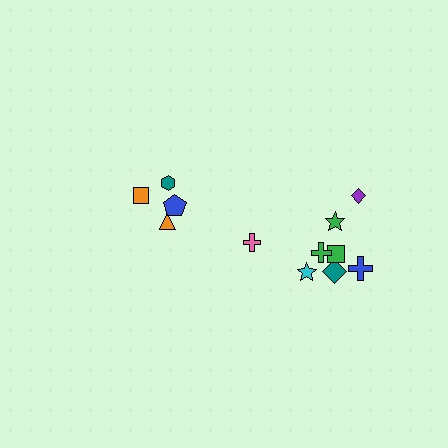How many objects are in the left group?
There are 4 objects.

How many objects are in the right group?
There are 8 objects.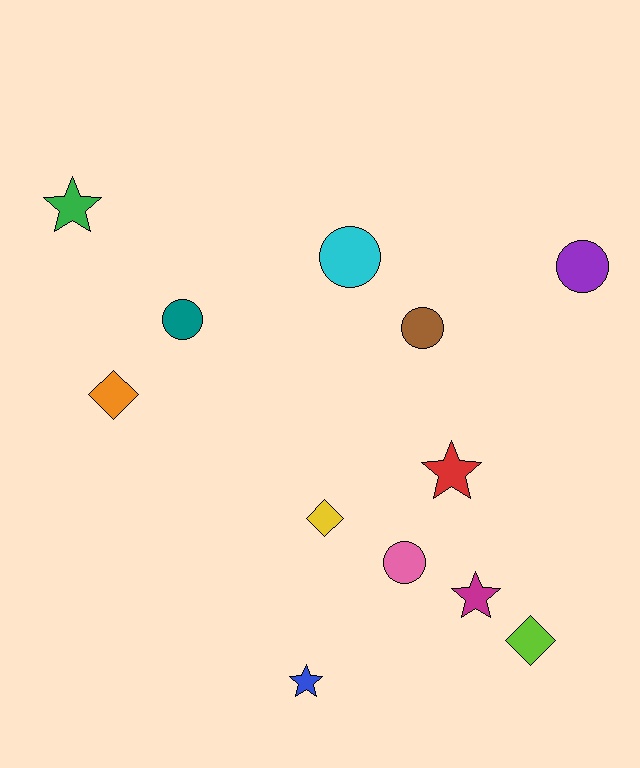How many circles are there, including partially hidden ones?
There are 5 circles.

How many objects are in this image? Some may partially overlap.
There are 12 objects.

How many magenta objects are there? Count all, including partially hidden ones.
There is 1 magenta object.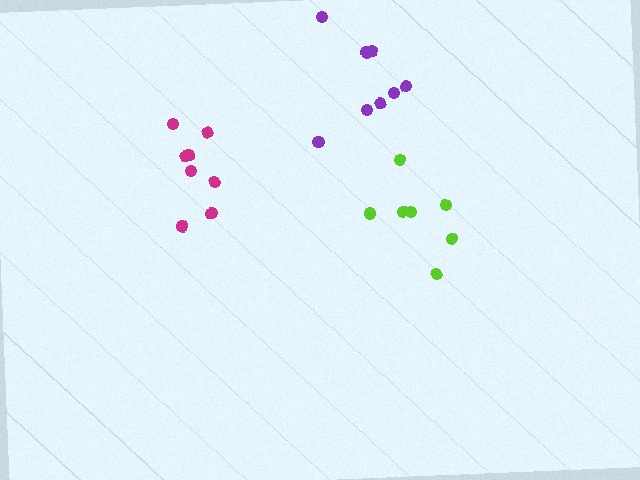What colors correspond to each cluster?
The clusters are colored: magenta, lime, purple.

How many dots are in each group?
Group 1: 8 dots, Group 2: 7 dots, Group 3: 8 dots (23 total).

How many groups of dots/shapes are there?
There are 3 groups.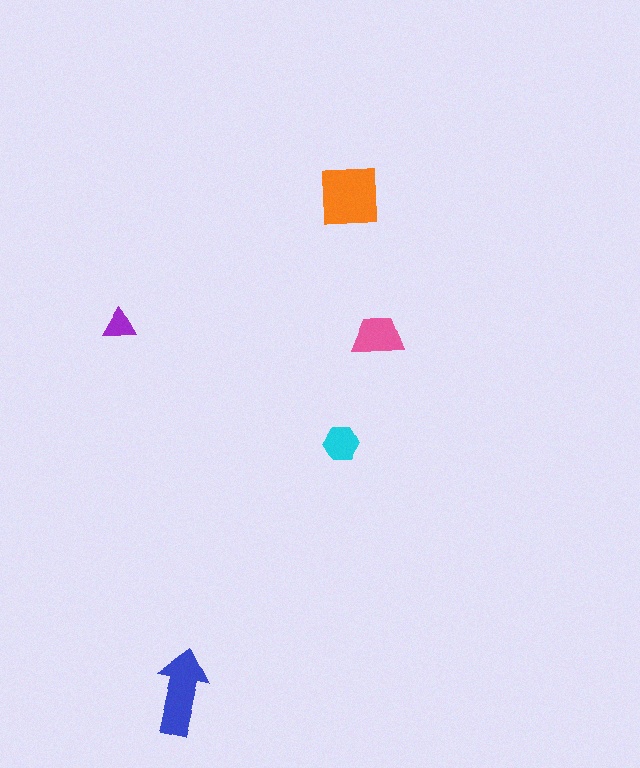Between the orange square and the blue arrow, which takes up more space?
The orange square.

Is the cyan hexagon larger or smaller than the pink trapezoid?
Smaller.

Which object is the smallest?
The purple triangle.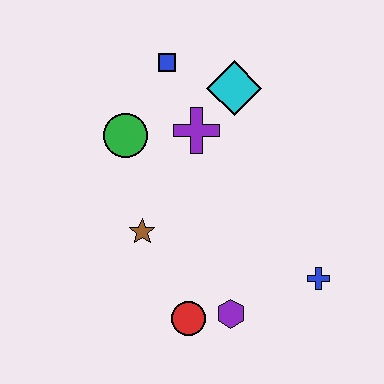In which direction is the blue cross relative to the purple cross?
The blue cross is below the purple cross.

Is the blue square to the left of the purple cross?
Yes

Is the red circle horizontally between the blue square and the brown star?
No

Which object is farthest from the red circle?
The blue square is farthest from the red circle.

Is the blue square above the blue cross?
Yes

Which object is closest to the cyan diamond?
The purple cross is closest to the cyan diamond.